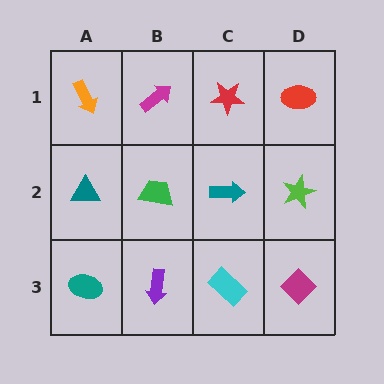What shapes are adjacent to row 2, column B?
A magenta arrow (row 1, column B), a purple arrow (row 3, column B), a teal triangle (row 2, column A), a teal arrow (row 2, column C).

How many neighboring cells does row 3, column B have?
3.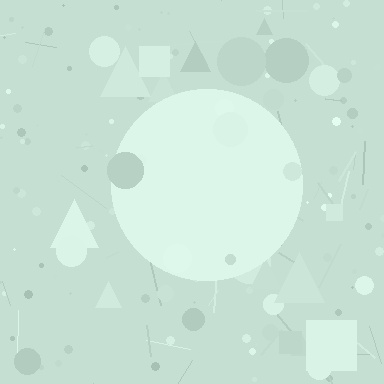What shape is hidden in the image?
A circle is hidden in the image.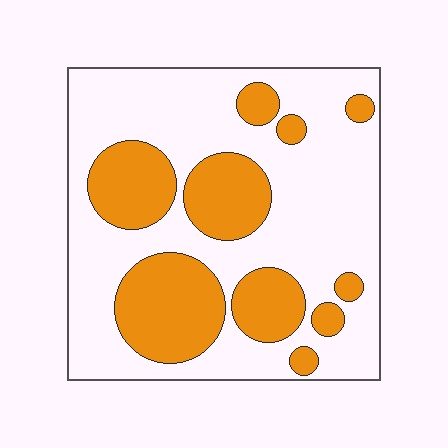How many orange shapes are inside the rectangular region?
10.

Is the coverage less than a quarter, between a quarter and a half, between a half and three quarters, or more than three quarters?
Between a quarter and a half.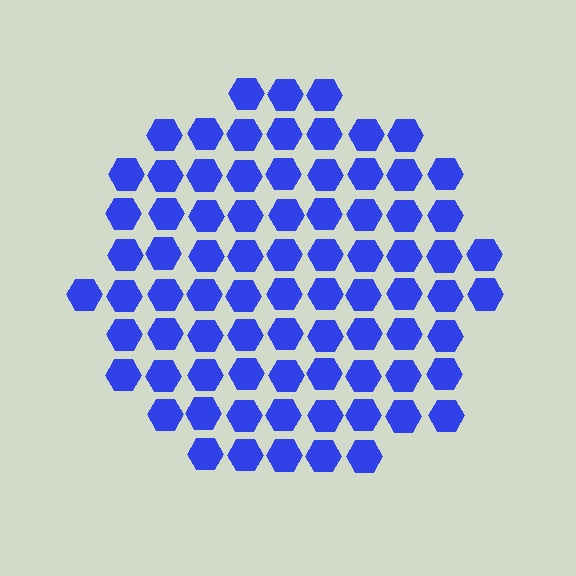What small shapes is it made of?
It is made of small hexagons.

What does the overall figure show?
The overall figure shows a circle.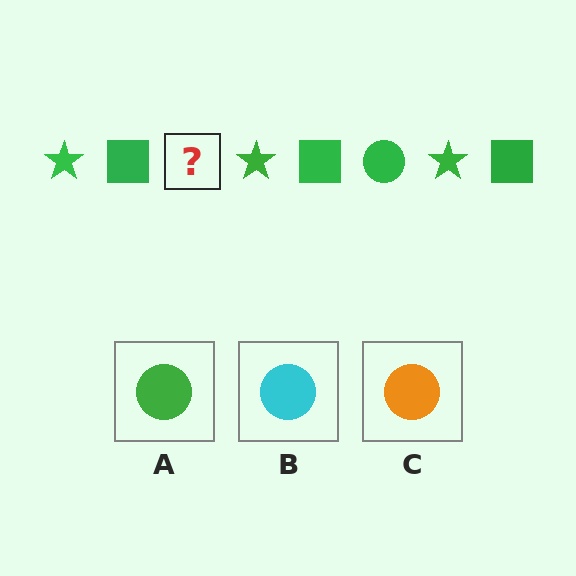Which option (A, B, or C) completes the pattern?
A.